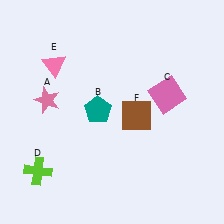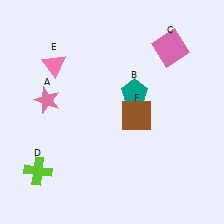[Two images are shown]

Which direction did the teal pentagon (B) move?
The teal pentagon (B) moved right.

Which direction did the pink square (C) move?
The pink square (C) moved up.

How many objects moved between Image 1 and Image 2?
2 objects moved between the two images.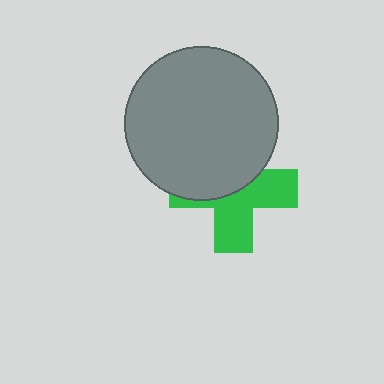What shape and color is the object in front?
The object in front is a gray circle.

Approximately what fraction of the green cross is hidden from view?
Roughly 48% of the green cross is hidden behind the gray circle.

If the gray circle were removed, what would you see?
You would see the complete green cross.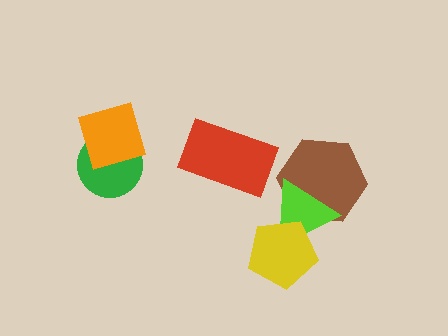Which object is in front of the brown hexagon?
The lime triangle is in front of the brown hexagon.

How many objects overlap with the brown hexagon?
1 object overlaps with the brown hexagon.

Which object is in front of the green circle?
The orange square is in front of the green circle.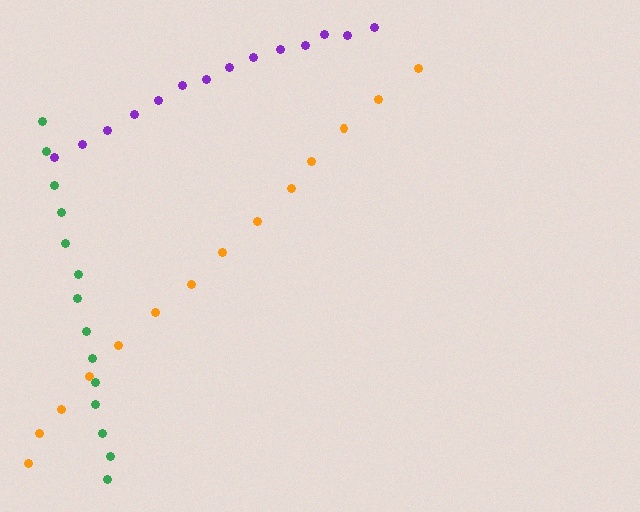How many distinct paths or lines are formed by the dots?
There are 3 distinct paths.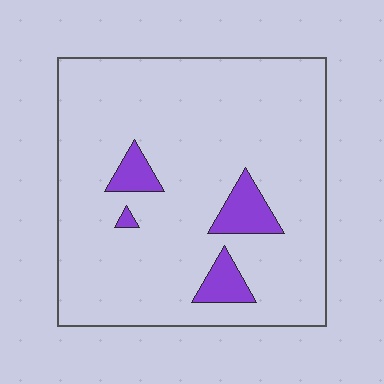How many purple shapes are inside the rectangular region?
4.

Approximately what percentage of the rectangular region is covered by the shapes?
Approximately 10%.